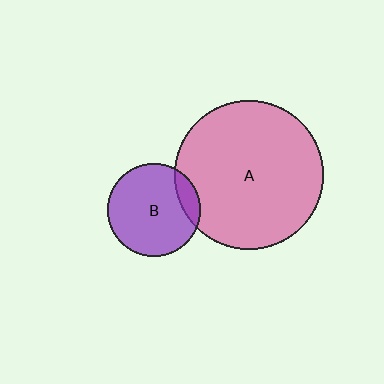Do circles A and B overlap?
Yes.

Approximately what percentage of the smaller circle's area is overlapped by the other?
Approximately 10%.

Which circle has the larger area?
Circle A (pink).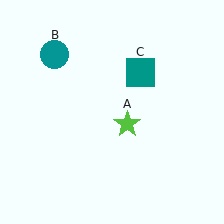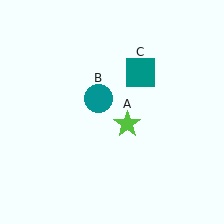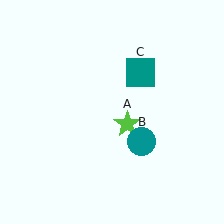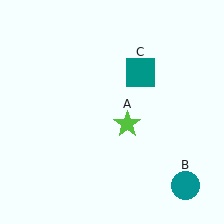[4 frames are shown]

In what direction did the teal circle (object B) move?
The teal circle (object B) moved down and to the right.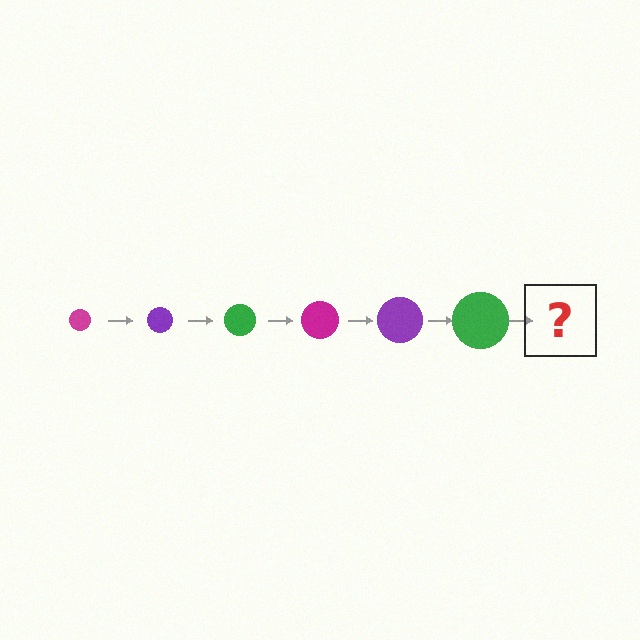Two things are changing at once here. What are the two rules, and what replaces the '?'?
The two rules are that the circle grows larger each step and the color cycles through magenta, purple, and green. The '?' should be a magenta circle, larger than the previous one.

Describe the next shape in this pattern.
It should be a magenta circle, larger than the previous one.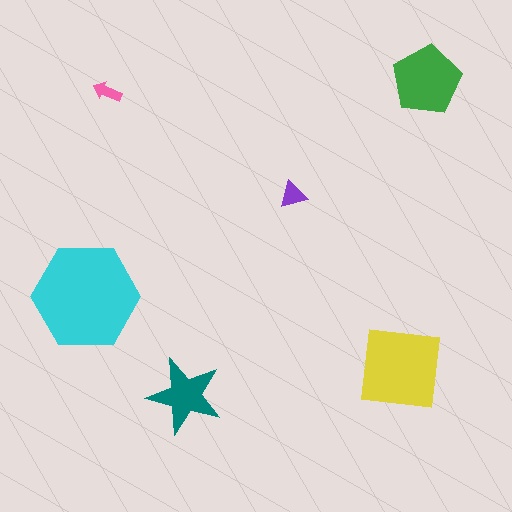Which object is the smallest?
The pink arrow.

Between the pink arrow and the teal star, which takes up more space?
The teal star.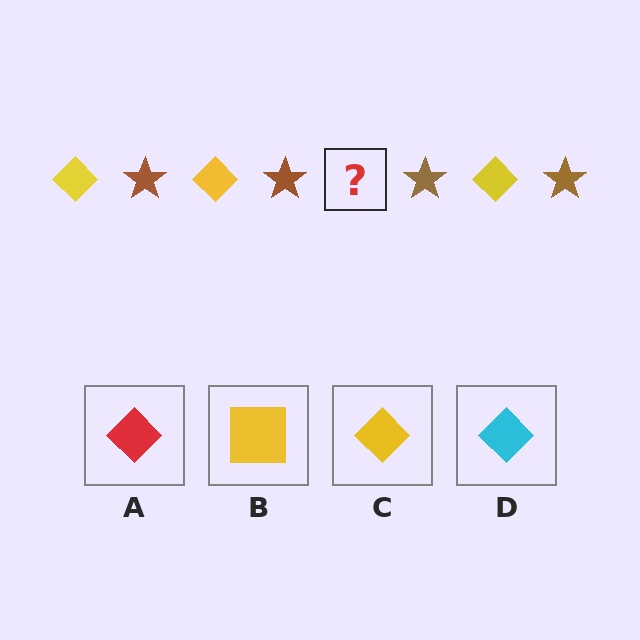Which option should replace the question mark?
Option C.